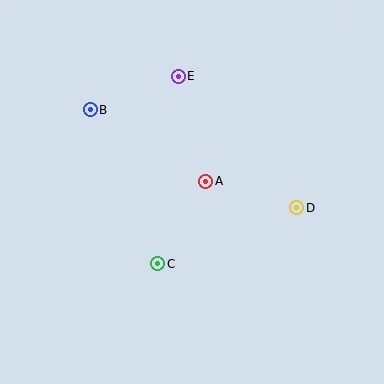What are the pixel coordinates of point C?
Point C is at (158, 264).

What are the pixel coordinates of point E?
Point E is at (178, 76).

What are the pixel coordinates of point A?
Point A is at (206, 181).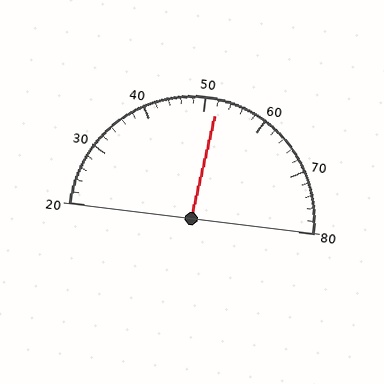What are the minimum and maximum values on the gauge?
The gauge ranges from 20 to 80.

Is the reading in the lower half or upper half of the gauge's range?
The reading is in the upper half of the range (20 to 80).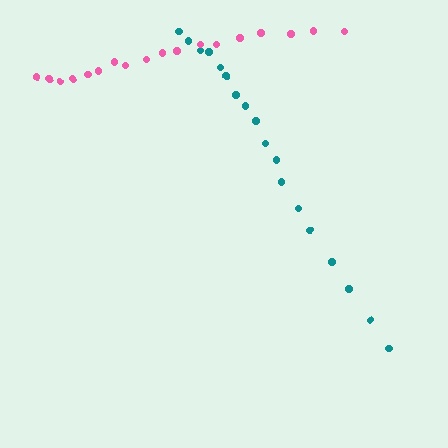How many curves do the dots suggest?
There are 2 distinct paths.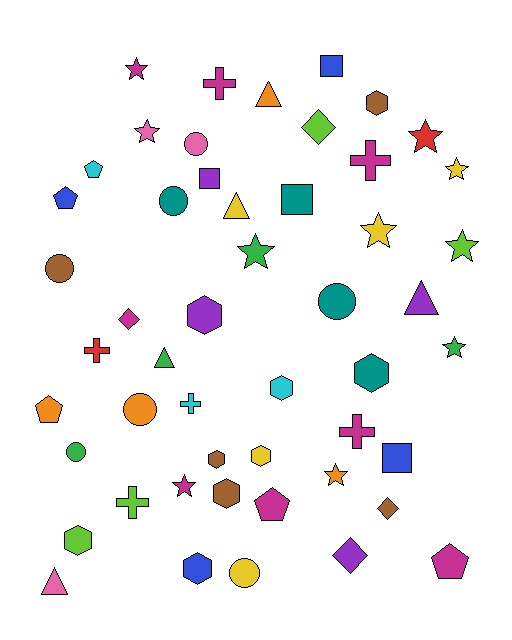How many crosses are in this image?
There are 6 crosses.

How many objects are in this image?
There are 50 objects.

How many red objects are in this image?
There are 2 red objects.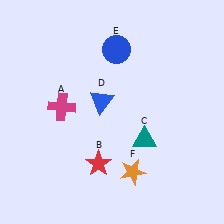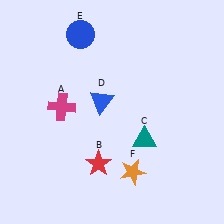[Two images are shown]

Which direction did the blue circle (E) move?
The blue circle (E) moved left.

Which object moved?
The blue circle (E) moved left.